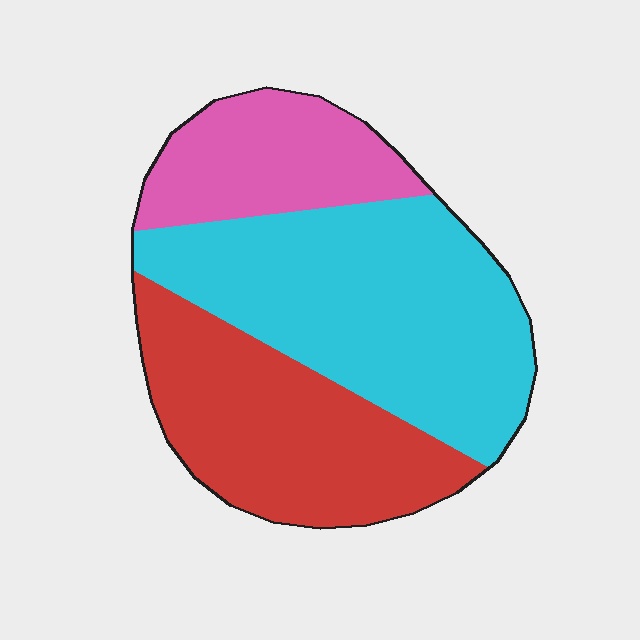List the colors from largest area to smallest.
From largest to smallest: cyan, red, pink.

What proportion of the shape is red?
Red covers about 35% of the shape.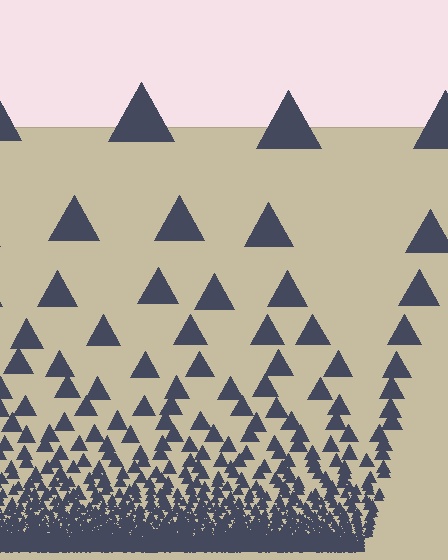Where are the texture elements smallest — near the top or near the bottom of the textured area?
Near the bottom.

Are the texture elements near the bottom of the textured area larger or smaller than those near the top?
Smaller. The gradient is inverted — elements near the bottom are smaller and denser.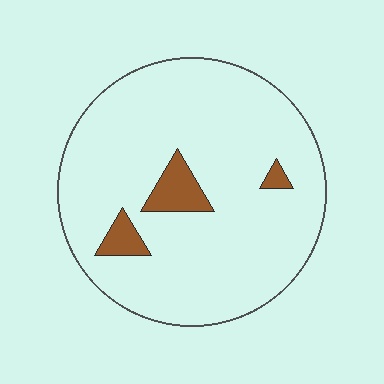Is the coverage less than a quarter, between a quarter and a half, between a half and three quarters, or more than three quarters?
Less than a quarter.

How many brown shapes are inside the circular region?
3.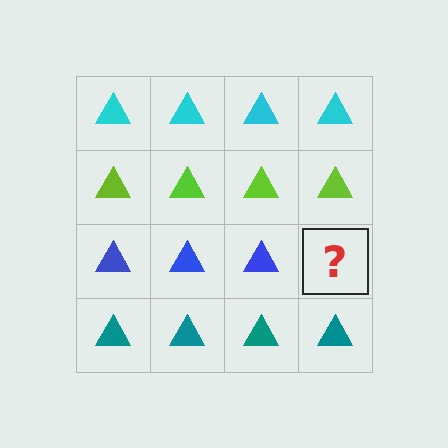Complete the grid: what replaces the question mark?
The question mark should be replaced with a blue triangle.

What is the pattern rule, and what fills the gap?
The rule is that each row has a consistent color. The gap should be filled with a blue triangle.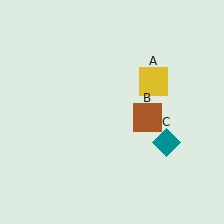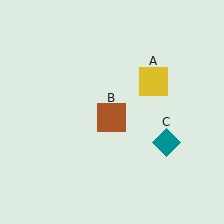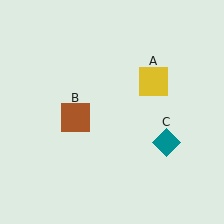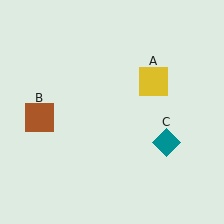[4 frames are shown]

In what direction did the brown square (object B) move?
The brown square (object B) moved left.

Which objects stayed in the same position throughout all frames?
Yellow square (object A) and teal diamond (object C) remained stationary.